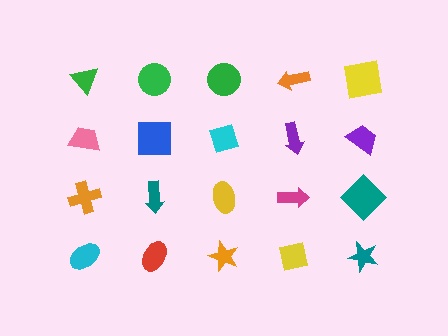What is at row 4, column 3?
An orange star.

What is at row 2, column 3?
A cyan diamond.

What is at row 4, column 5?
A teal star.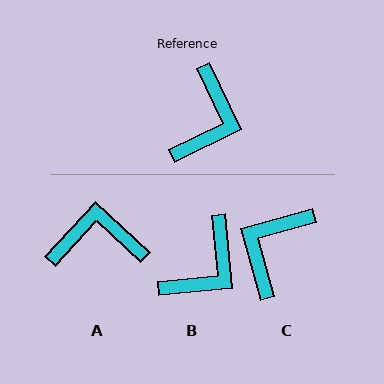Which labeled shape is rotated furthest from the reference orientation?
C, about 170 degrees away.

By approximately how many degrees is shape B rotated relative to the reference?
Approximately 20 degrees clockwise.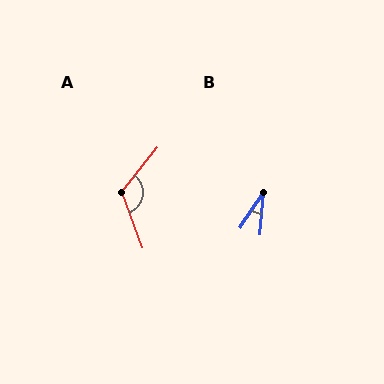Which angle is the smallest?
B, at approximately 28 degrees.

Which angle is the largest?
A, at approximately 121 degrees.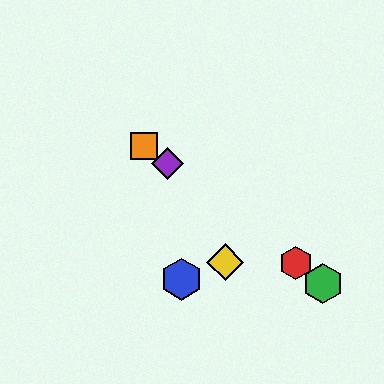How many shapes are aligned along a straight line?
4 shapes (the red hexagon, the green hexagon, the purple diamond, the orange square) are aligned along a straight line.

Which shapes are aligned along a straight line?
The red hexagon, the green hexagon, the purple diamond, the orange square are aligned along a straight line.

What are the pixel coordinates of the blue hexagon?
The blue hexagon is at (182, 279).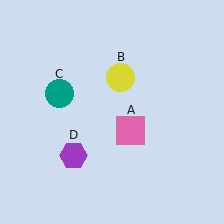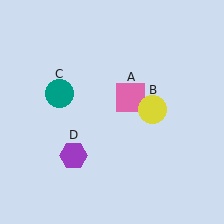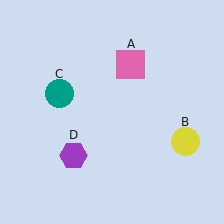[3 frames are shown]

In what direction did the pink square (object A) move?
The pink square (object A) moved up.